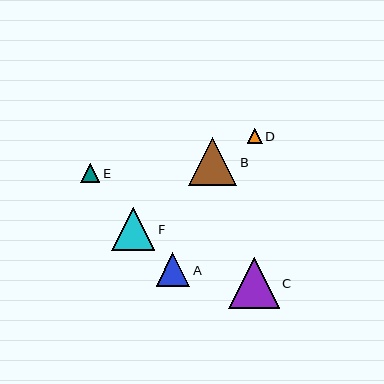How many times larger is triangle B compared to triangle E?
Triangle B is approximately 2.5 times the size of triangle E.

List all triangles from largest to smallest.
From largest to smallest: C, B, F, A, E, D.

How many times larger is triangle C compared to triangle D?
Triangle C is approximately 3.3 times the size of triangle D.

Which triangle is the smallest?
Triangle D is the smallest with a size of approximately 15 pixels.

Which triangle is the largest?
Triangle C is the largest with a size of approximately 50 pixels.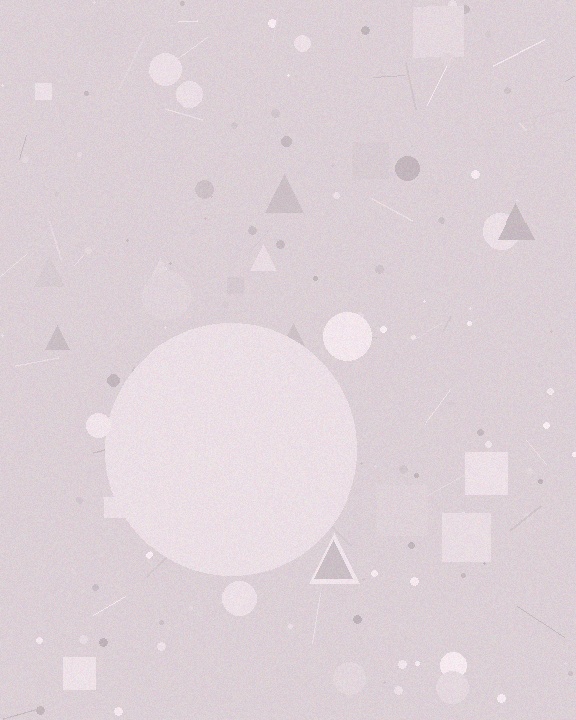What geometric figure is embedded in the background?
A circle is embedded in the background.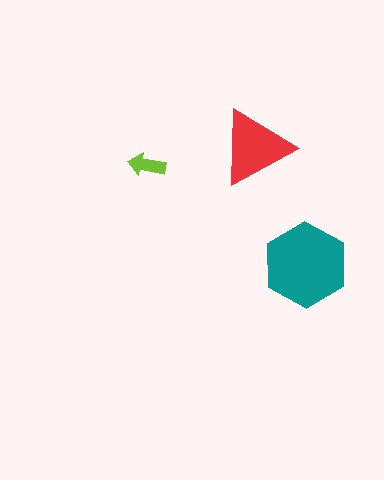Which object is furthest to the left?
The lime arrow is leftmost.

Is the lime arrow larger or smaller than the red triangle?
Smaller.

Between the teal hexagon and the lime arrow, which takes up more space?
The teal hexagon.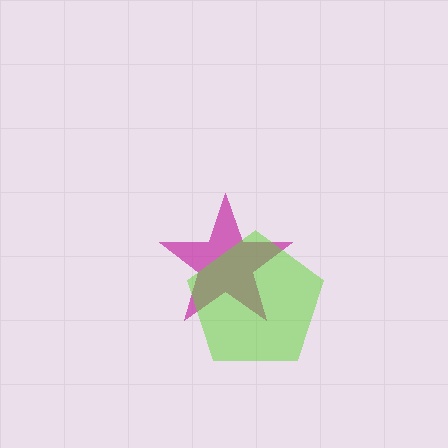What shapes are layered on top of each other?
The layered shapes are: a magenta star, a lime pentagon.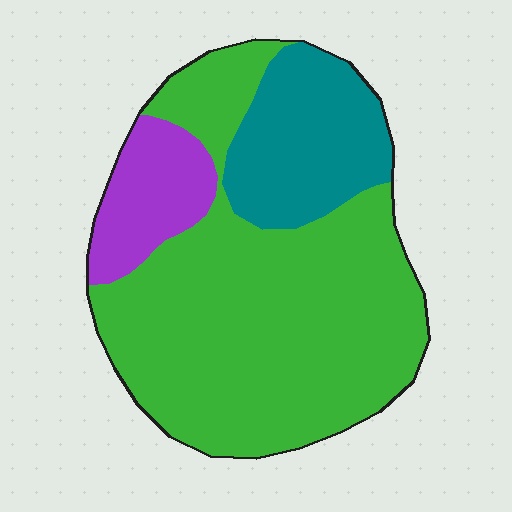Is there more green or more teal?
Green.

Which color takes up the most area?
Green, at roughly 65%.